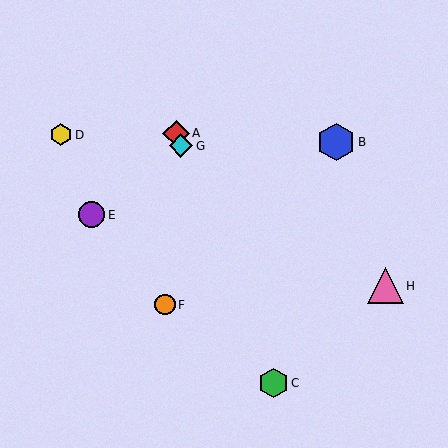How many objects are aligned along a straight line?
3 objects (A, C, G) are aligned along a straight line.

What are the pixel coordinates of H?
Object H is at (386, 286).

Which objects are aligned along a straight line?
Objects A, C, G are aligned along a straight line.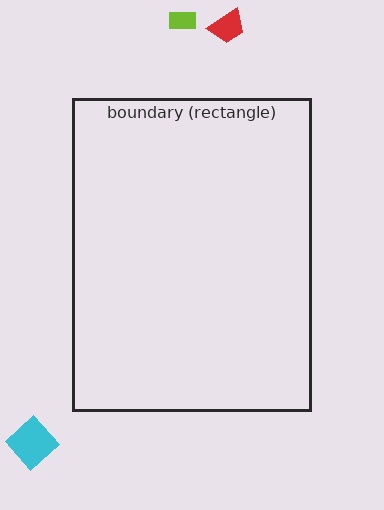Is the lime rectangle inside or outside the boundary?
Outside.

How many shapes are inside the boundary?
0 inside, 3 outside.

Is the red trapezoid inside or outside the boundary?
Outside.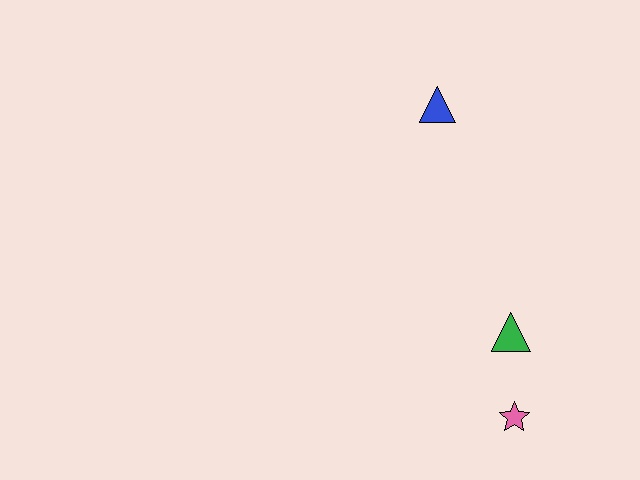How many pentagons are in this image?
There are no pentagons.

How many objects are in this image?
There are 3 objects.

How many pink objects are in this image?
There is 1 pink object.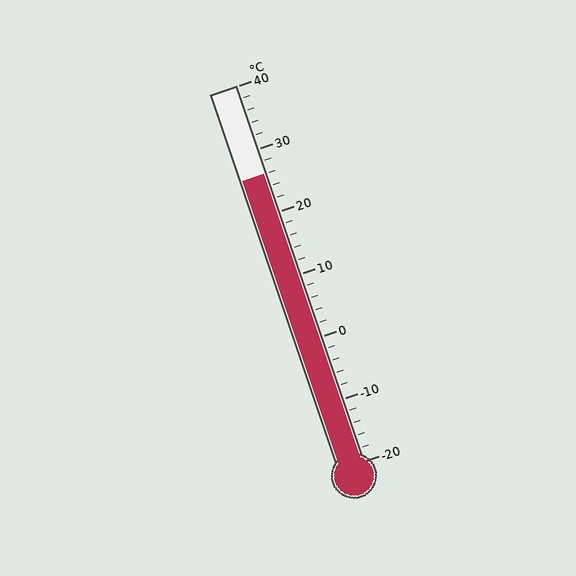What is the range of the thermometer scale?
The thermometer scale ranges from -20°C to 40°C.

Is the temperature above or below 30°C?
The temperature is below 30°C.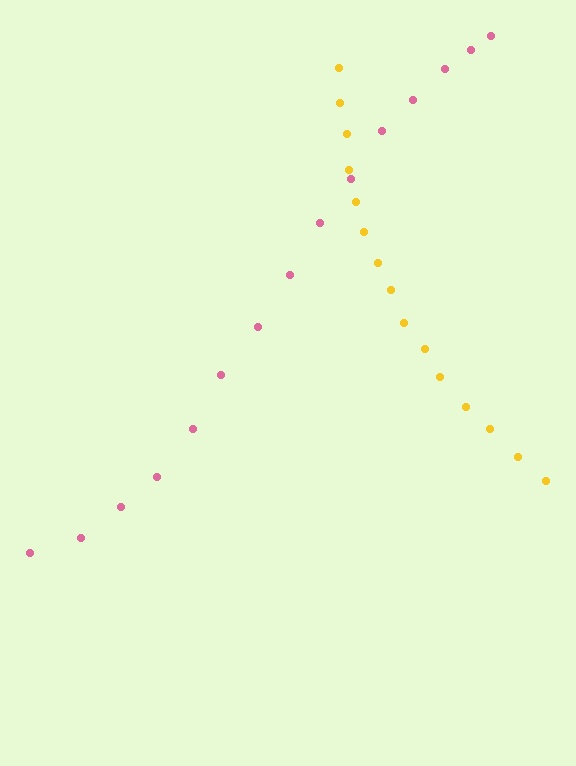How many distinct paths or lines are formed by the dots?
There are 2 distinct paths.